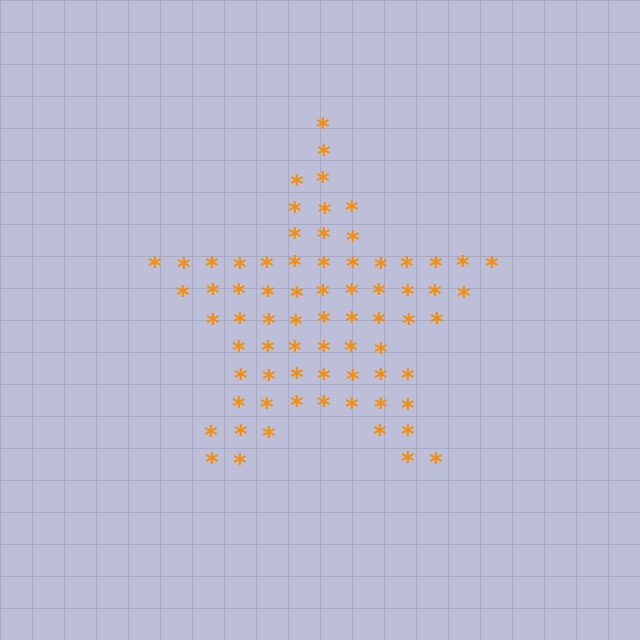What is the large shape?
The large shape is a star.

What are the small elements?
The small elements are asterisks.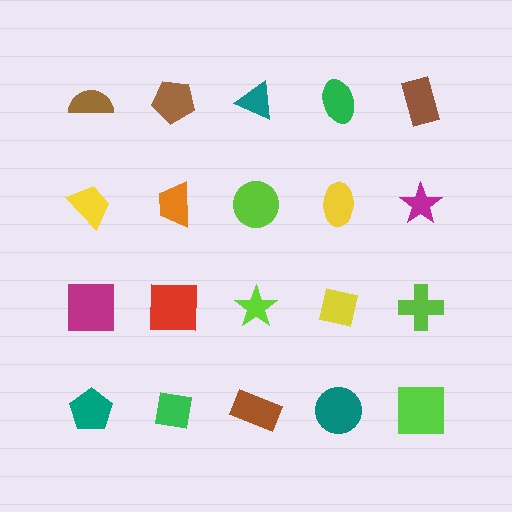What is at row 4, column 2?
A green square.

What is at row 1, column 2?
A brown pentagon.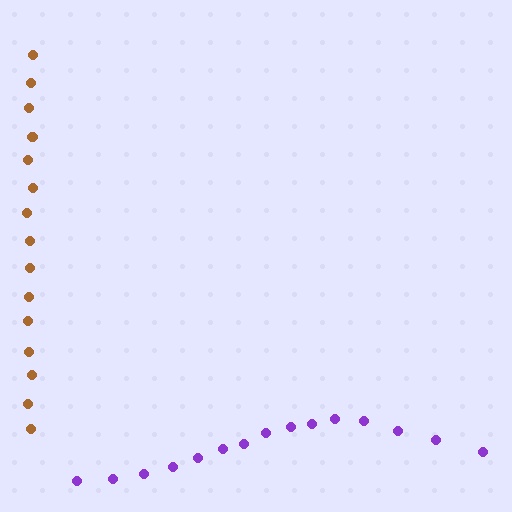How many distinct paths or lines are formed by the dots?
There are 2 distinct paths.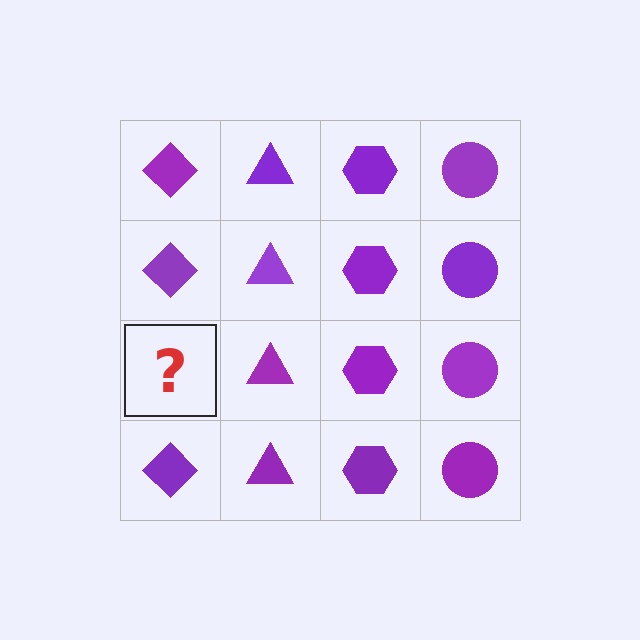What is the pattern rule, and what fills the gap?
The rule is that each column has a consistent shape. The gap should be filled with a purple diamond.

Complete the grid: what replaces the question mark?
The question mark should be replaced with a purple diamond.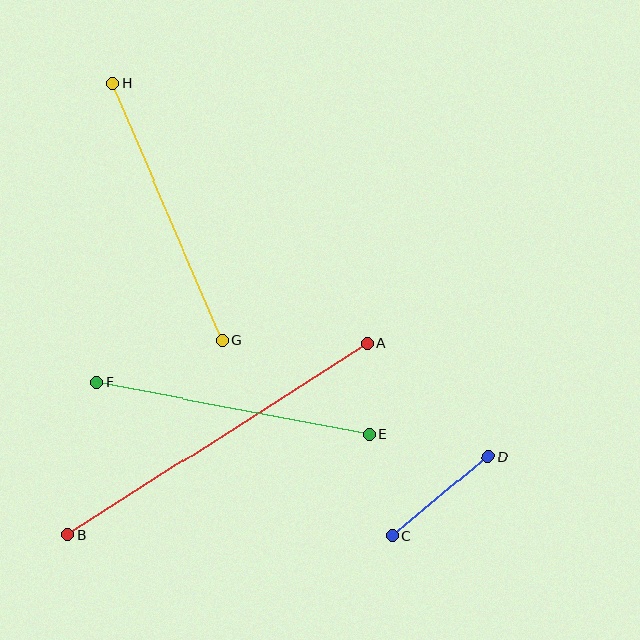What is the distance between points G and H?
The distance is approximately 279 pixels.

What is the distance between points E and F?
The distance is approximately 277 pixels.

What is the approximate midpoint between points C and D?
The midpoint is at approximately (440, 496) pixels.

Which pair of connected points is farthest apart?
Points A and B are farthest apart.